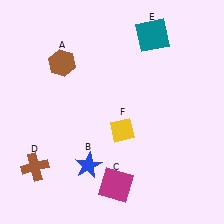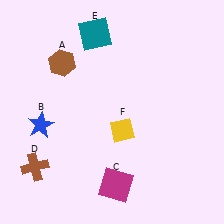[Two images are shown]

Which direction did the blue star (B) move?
The blue star (B) moved left.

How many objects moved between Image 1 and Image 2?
2 objects moved between the two images.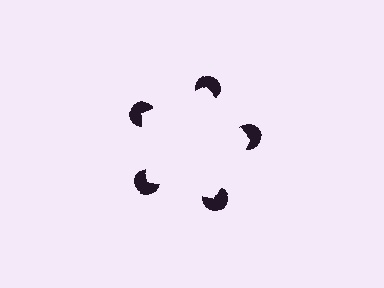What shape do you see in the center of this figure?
An illusory pentagon — its edges are inferred from the aligned wedge cuts in the pac-man discs, not physically drawn.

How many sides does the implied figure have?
5 sides.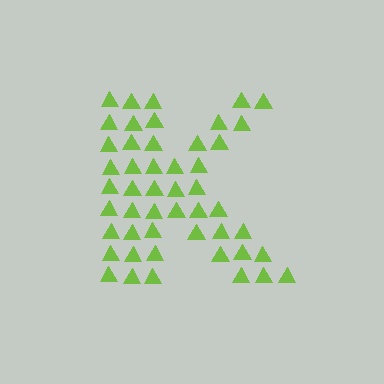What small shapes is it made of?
It is made of small triangles.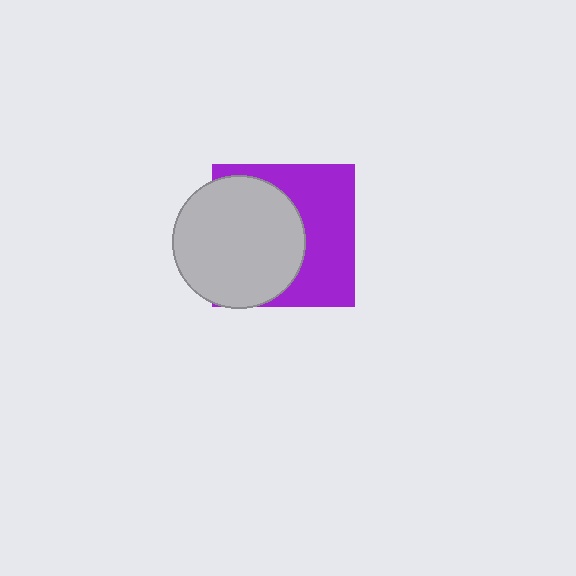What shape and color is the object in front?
The object in front is a light gray circle.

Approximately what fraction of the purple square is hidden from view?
Roughly 51% of the purple square is hidden behind the light gray circle.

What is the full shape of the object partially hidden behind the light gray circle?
The partially hidden object is a purple square.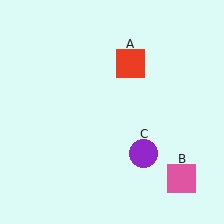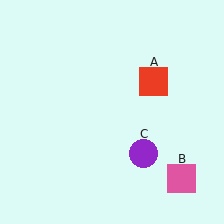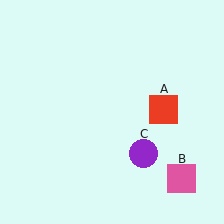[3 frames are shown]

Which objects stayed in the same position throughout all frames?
Pink square (object B) and purple circle (object C) remained stationary.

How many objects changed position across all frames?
1 object changed position: red square (object A).